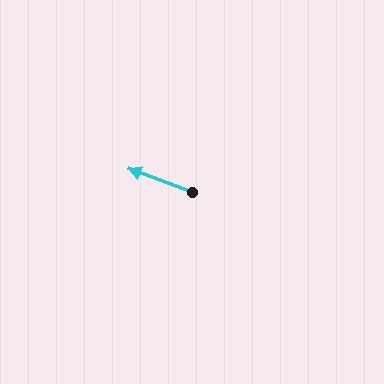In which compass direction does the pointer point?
West.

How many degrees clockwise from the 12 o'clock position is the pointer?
Approximately 290 degrees.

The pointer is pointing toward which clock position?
Roughly 10 o'clock.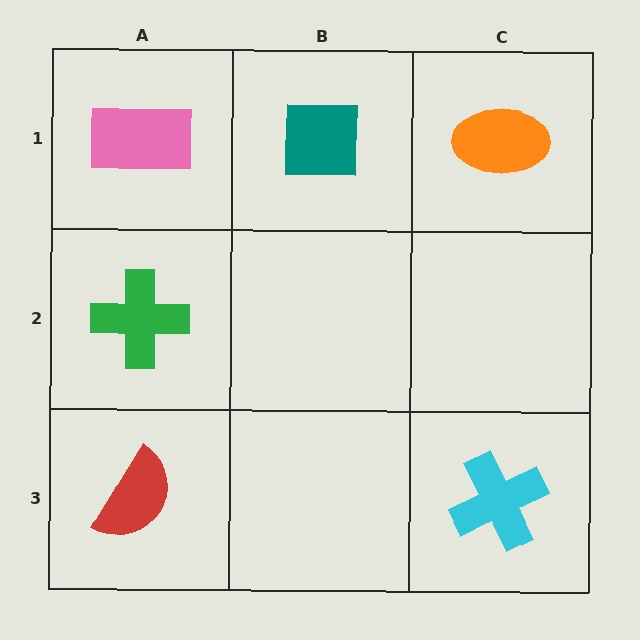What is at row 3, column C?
A cyan cross.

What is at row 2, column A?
A green cross.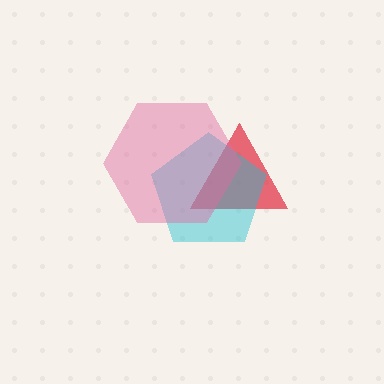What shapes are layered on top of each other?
The layered shapes are: a red triangle, a cyan pentagon, a pink hexagon.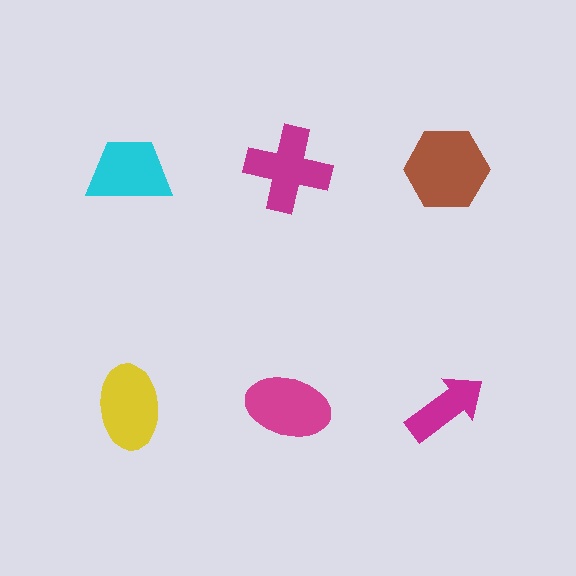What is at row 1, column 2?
A magenta cross.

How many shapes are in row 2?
3 shapes.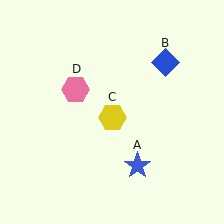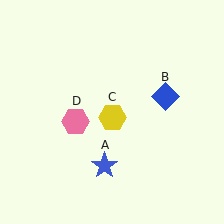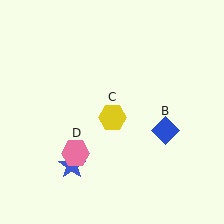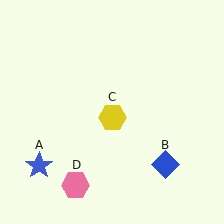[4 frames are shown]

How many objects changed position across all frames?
3 objects changed position: blue star (object A), blue diamond (object B), pink hexagon (object D).